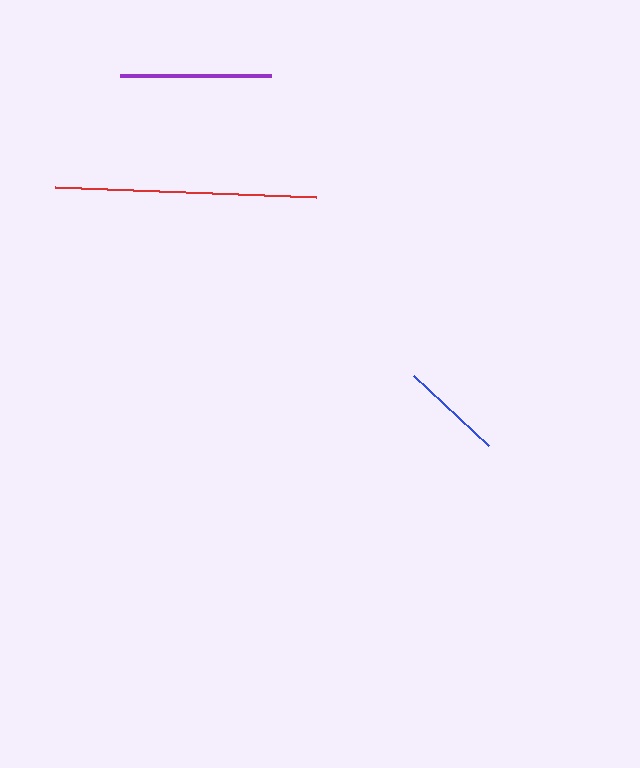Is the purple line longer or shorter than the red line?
The red line is longer than the purple line.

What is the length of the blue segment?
The blue segment is approximately 103 pixels long.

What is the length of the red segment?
The red segment is approximately 261 pixels long.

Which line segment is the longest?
The red line is the longest at approximately 261 pixels.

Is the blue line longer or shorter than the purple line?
The purple line is longer than the blue line.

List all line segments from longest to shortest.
From longest to shortest: red, purple, blue.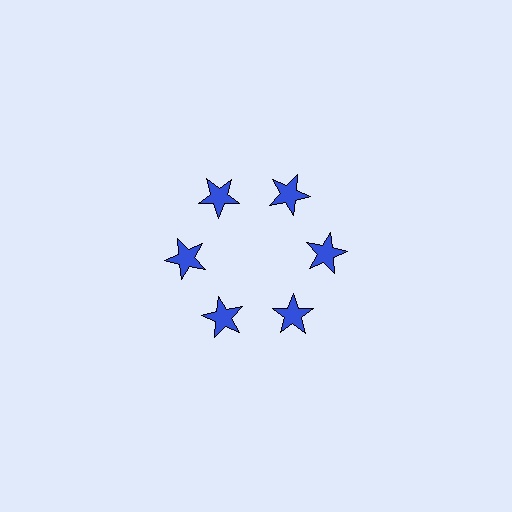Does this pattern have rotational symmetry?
Yes, this pattern has 6-fold rotational symmetry. It looks the same after rotating 60 degrees around the center.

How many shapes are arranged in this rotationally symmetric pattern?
There are 6 shapes, arranged in 6 groups of 1.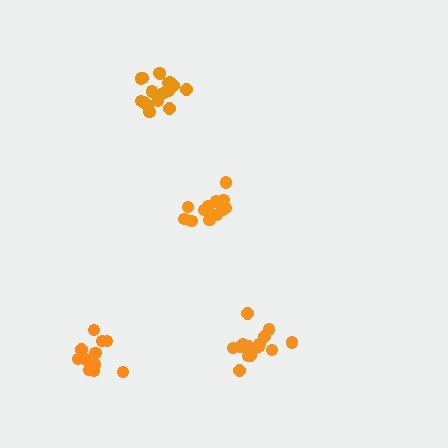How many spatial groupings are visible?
There are 4 spatial groupings.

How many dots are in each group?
Group 1: 13 dots, Group 2: 15 dots, Group 3: 11 dots, Group 4: 17 dots (56 total).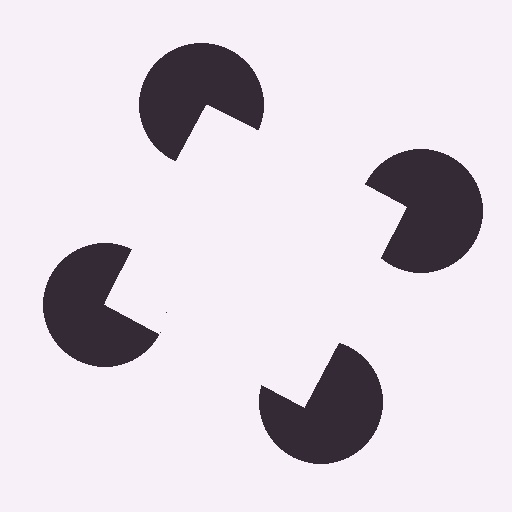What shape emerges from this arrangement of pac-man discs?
An illusory square — its edges are inferred from the aligned wedge cuts in the pac-man discs, not physically drawn.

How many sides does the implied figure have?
4 sides.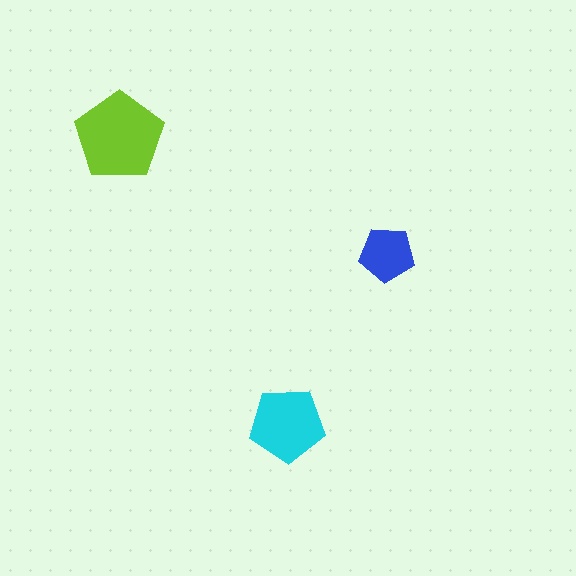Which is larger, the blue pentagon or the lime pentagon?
The lime one.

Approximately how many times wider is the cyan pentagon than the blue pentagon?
About 1.5 times wider.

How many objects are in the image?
There are 3 objects in the image.